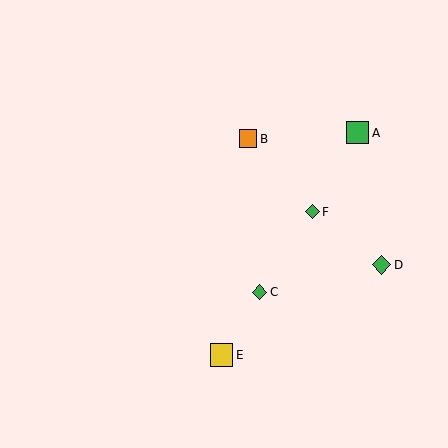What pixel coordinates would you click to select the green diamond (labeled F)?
Click at (312, 212) to select the green diamond F.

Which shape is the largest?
The yellow square (labeled E) is the largest.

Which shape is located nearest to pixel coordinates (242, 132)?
The orange square (labeled B) at (248, 139) is nearest to that location.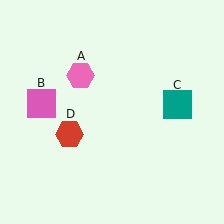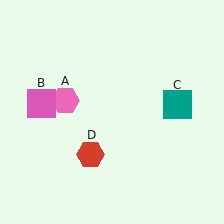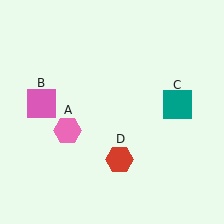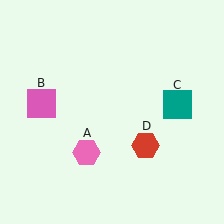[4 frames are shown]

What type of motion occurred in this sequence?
The pink hexagon (object A), red hexagon (object D) rotated counterclockwise around the center of the scene.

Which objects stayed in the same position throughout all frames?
Pink square (object B) and teal square (object C) remained stationary.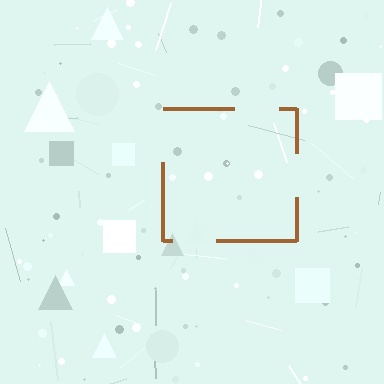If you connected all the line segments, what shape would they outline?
They would outline a square.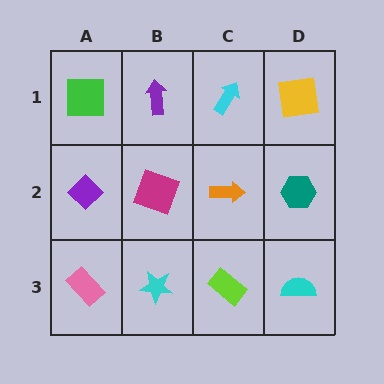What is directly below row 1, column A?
A purple diamond.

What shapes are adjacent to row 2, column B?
A purple arrow (row 1, column B), a cyan star (row 3, column B), a purple diamond (row 2, column A), an orange arrow (row 2, column C).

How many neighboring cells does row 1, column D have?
2.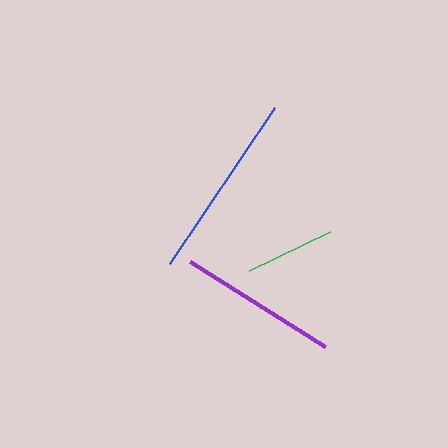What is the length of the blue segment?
The blue segment is approximately 188 pixels long.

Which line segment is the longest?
The blue line is the longest at approximately 188 pixels.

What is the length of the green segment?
The green segment is approximately 90 pixels long.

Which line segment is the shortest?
The green line is the shortest at approximately 90 pixels.